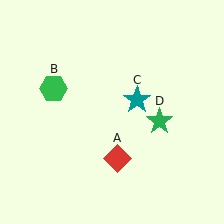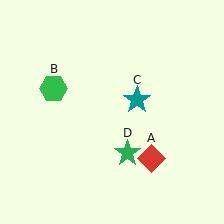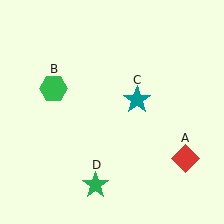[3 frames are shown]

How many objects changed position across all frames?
2 objects changed position: red diamond (object A), green star (object D).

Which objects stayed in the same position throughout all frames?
Green hexagon (object B) and teal star (object C) remained stationary.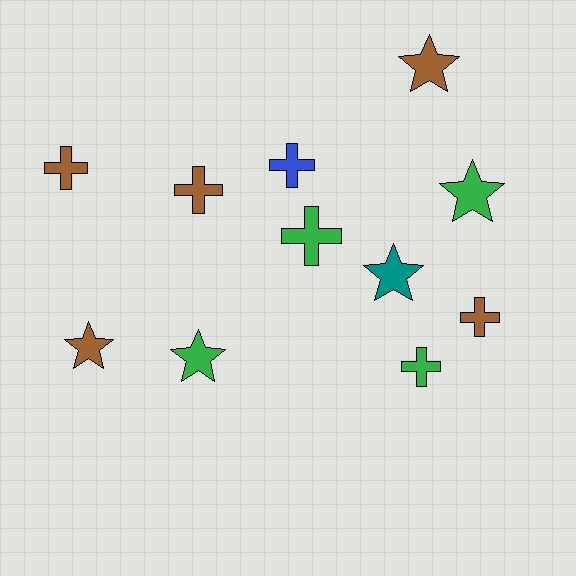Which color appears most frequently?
Brown, with 5 objects.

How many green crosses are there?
There are 2 green crosses.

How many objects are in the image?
There are 11 objects.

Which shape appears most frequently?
Cross, with 6 objects.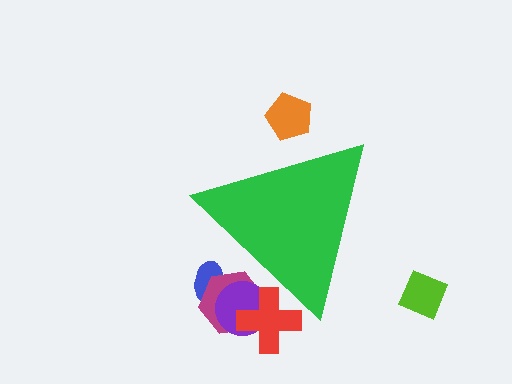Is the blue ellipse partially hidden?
Yes, the blue ellipse is partially hidden behind the green triangle.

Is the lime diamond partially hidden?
No, the lime diamond is fully visible.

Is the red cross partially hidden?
Yes, the red cross is partially hidden behind the green triangle.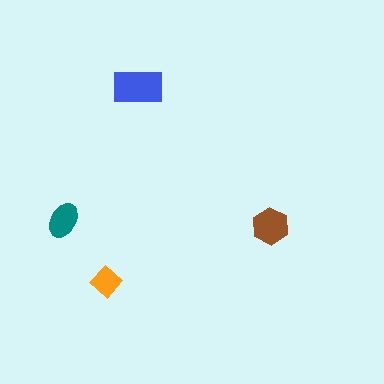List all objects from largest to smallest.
The blue rectangle, the brown hexagon, the teal ellipse, the orange diamond.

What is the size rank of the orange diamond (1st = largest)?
4th.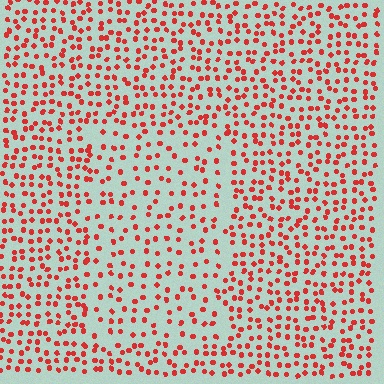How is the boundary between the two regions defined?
The boundary is defined by a change in element density (approximately 1.6x ratio). All elements are the same color, size, and shape.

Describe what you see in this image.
The image contains small red elements arranged at two different densities. A rectangle-shaped region is visible where the elements are less densely packed than the surrounding area.